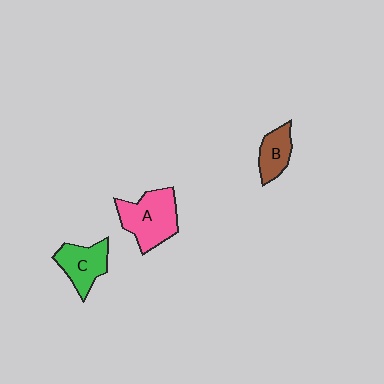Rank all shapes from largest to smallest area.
From largest to smallest: A (pink), C (green), B (brown).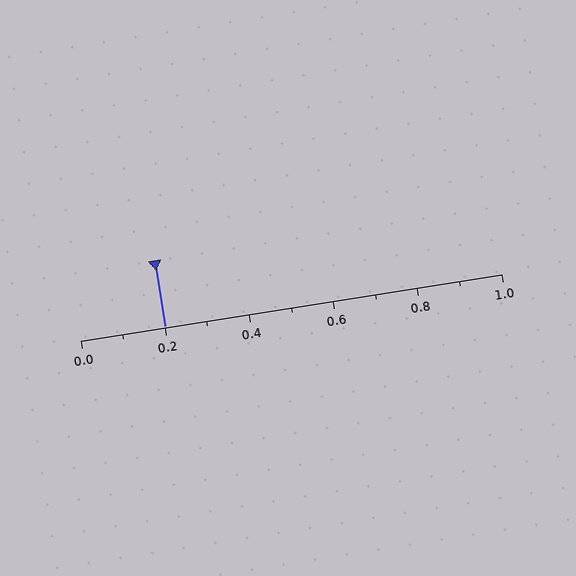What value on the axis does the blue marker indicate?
The marker indicates approximately 0.2.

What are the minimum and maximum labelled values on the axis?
The axis runs from 0.0 to 1.0.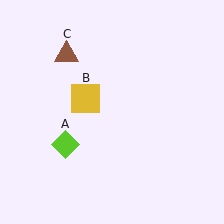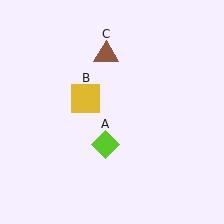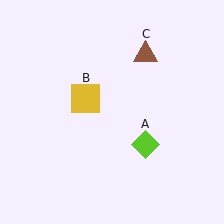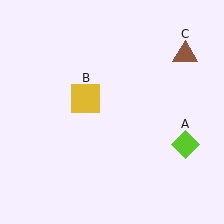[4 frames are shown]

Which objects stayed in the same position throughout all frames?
Yellow square (object B) remained stationary.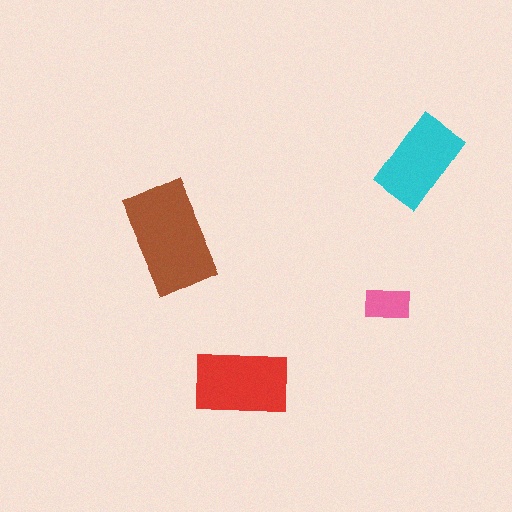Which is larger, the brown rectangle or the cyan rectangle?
The brown one.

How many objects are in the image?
There are 4 objects in the image.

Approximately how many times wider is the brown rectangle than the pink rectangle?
About 2.5 times wider.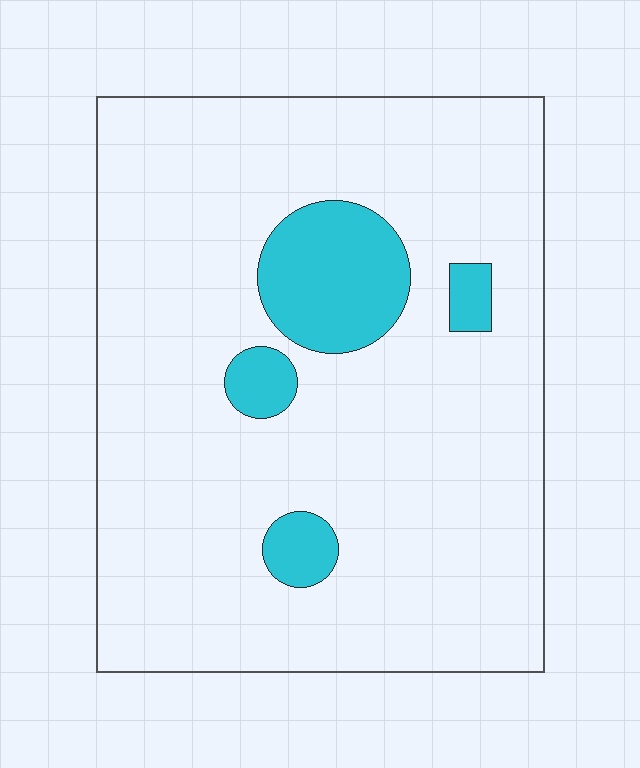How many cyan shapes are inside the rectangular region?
4.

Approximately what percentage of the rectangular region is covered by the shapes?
Approximately 10%.